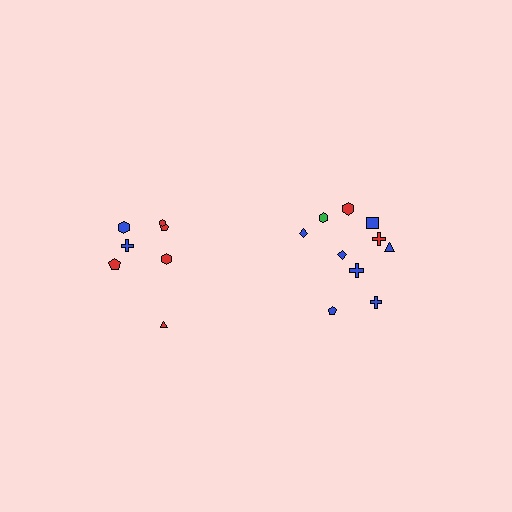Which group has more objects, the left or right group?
The right group.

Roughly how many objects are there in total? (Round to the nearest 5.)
Roughly 15 objects in total.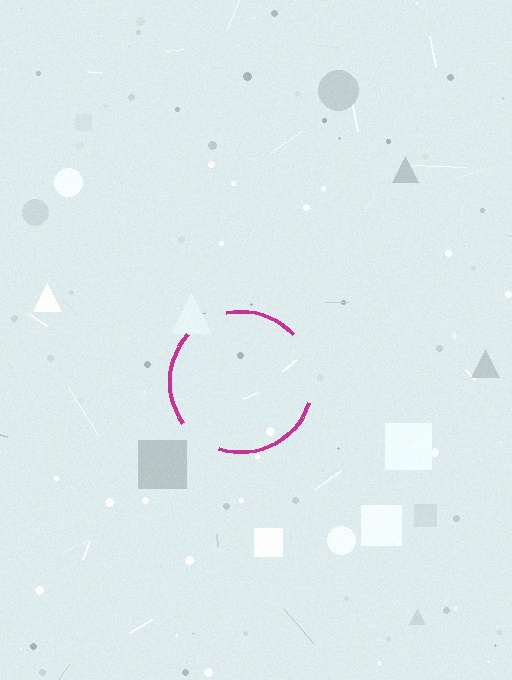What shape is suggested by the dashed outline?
The dashed outline suggests a circle.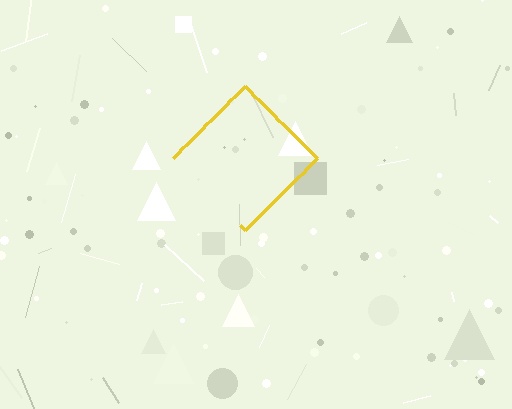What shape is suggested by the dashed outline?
The dashed outline suggests a diamond.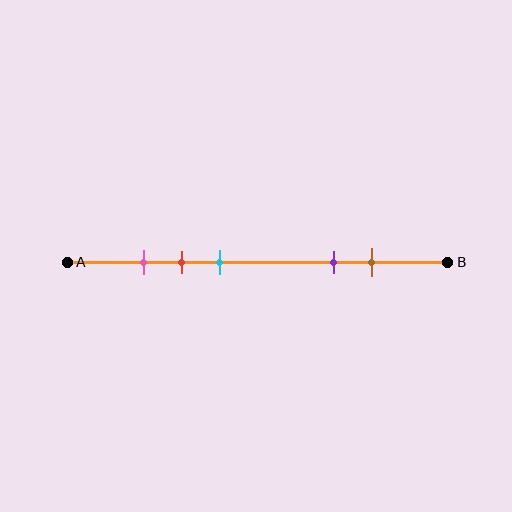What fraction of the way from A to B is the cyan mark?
The cyan mark is approximately 40% (0.4) of the way from A to B.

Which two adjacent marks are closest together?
The pink and red marks are the closest adjacent pair.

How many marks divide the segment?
There are 5 marks dividing the segment.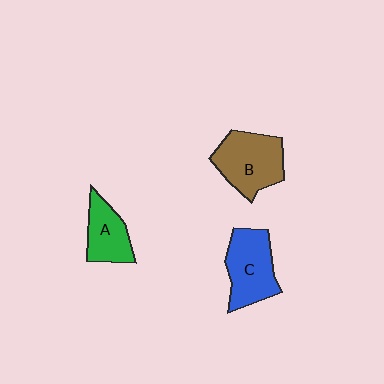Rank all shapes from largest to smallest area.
From largest to smallest: B (brown), C (blue), A (green).